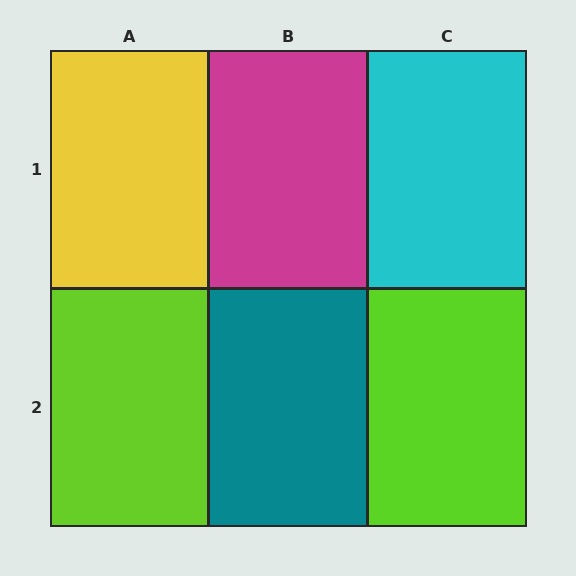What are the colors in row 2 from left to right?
Lime, teal, lime.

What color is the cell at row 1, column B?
Magenta.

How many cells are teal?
1 cell is teal.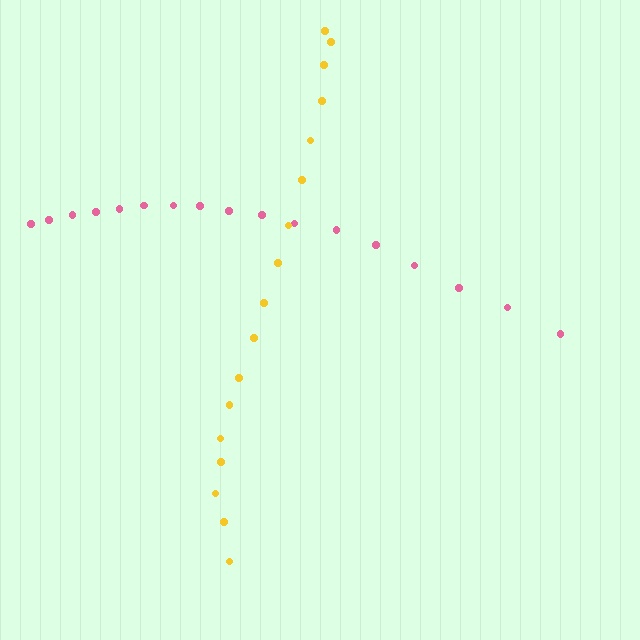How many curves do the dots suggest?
There are 2 distinct paths.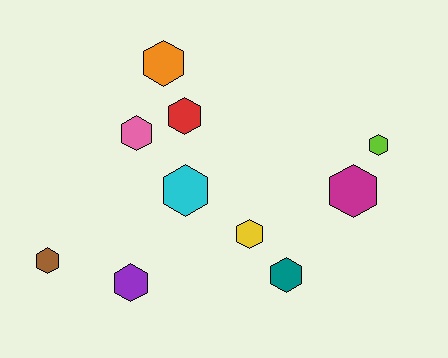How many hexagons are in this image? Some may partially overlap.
There are 10 hexagons.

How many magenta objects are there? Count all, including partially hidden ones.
There is 1 magenta object.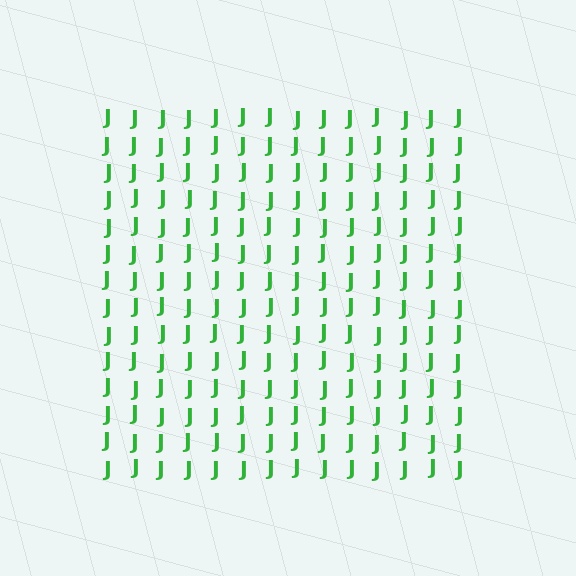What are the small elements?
The small elements are letter J's.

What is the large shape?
The large shape is a square.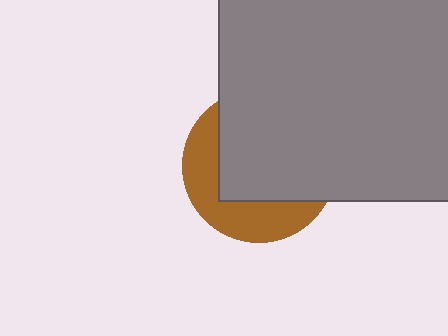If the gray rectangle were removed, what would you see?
You would see the complete brown circle.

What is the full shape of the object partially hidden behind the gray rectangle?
The partially hidden object is a brown circle.